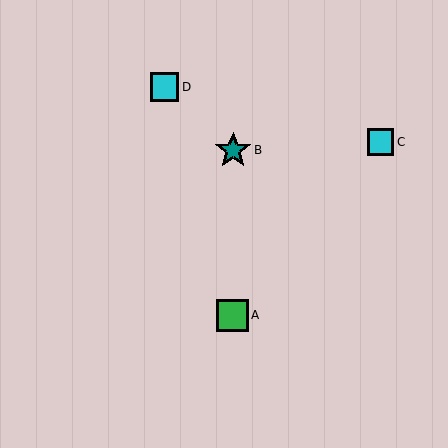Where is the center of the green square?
The center of the green square is at (232, 315).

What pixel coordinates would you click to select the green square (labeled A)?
Click at (232, 315) to select the green square A.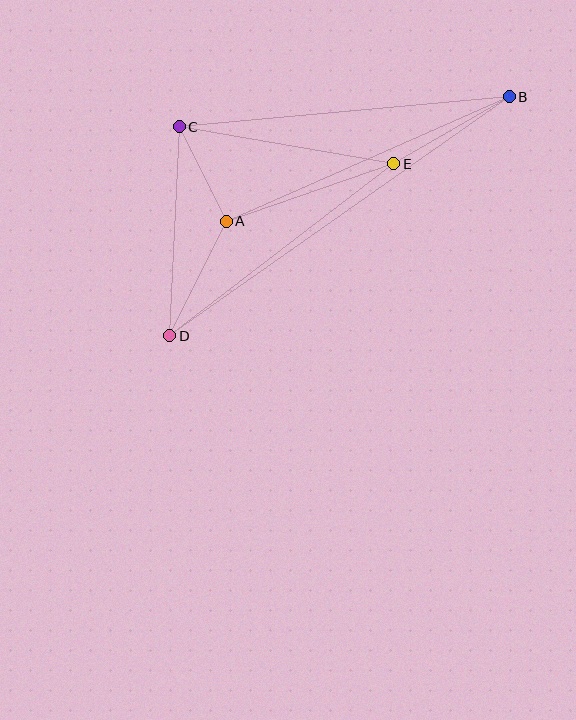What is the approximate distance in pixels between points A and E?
The distance between A and E is approximately 178 pixels.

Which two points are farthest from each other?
Points B and D are farthest from each other.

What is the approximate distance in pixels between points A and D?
The distance between A and D is approximately 128 pixels.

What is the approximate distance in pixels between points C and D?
The distance between C and D is approximately 209 pixels.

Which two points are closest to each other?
Points A and C are closest to each other.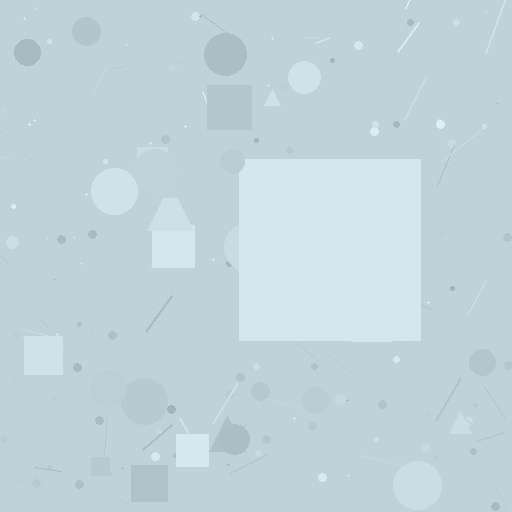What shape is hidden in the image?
A square is hidden in the image.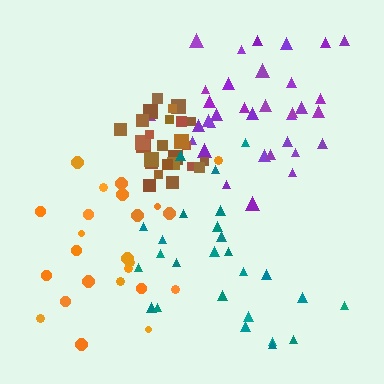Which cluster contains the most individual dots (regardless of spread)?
Purple (34).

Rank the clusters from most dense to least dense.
brown, purple, orange, teal.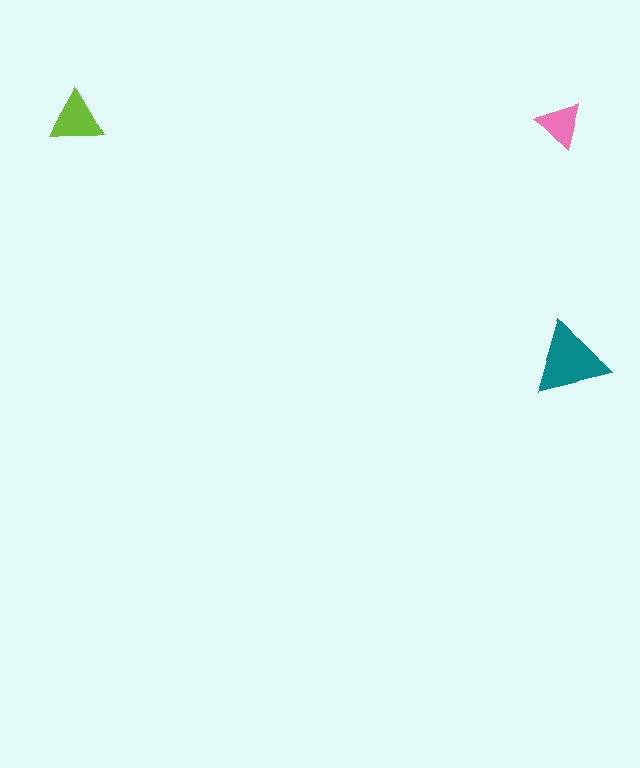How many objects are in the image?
There are 3 objects in the image.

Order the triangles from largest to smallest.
the teal one, the lime one, the pink one.